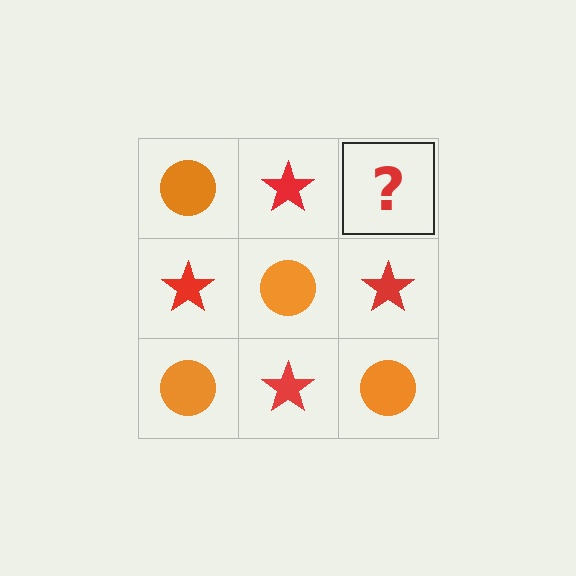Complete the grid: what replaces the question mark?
The question mark should be replaced with an orange circle.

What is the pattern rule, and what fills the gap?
The rule is that it alternates orange circle and red star in a checkerboard pattern. The gap should be filled with an orange circle.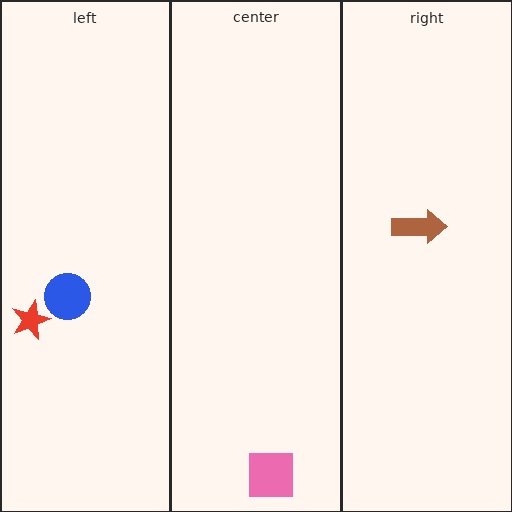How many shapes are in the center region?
1.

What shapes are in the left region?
The blue circle, the red star.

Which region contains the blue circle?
The left region.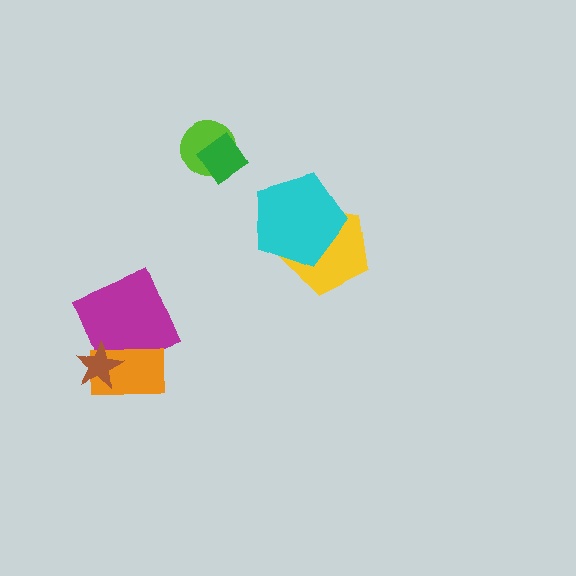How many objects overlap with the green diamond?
1 object overlaps with the green diamond.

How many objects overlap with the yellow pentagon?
1 object overlaps with the yellow pentagon.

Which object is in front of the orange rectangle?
The brown star is in front of the orange rectangle.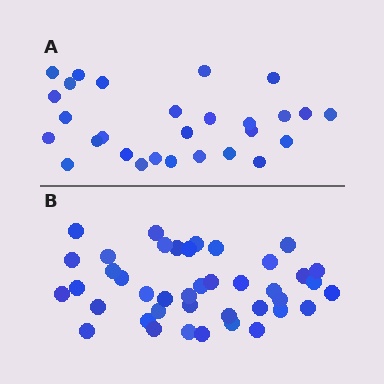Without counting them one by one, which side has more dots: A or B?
Region B (the bottom region) has more dots.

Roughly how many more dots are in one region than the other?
Region B has approximately 15 more dots than region A.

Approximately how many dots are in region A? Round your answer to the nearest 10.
About 30 dots. (The exact count is 28, which rounds to 30.)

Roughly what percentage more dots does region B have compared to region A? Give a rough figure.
About 45% more.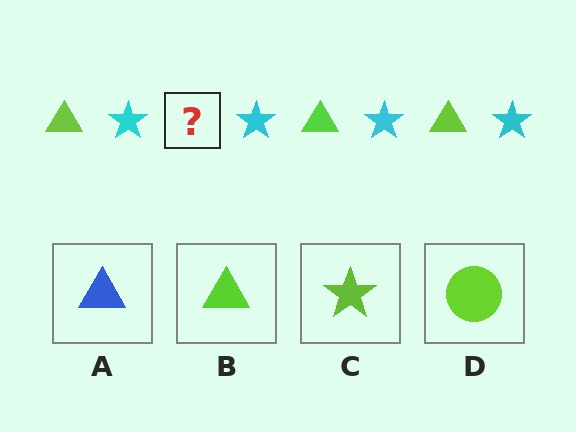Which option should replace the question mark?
Option B.